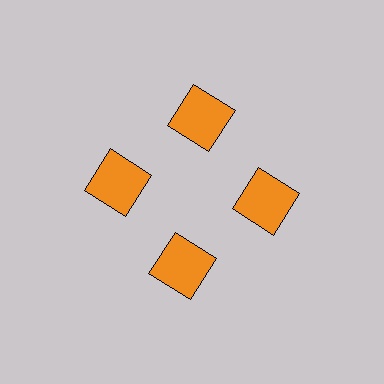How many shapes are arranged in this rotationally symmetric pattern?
There are 4 shapes, arranged in 4 groups of 1.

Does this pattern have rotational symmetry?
Yes, this pattern has 4-fold rotational symmetry. It looks the same after rotating 90 degrees around the center.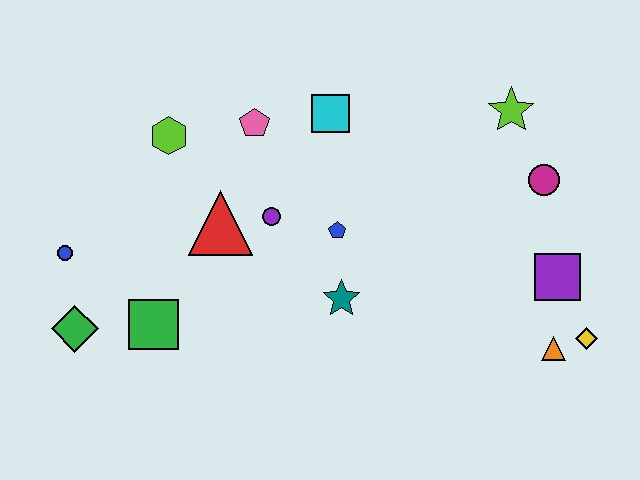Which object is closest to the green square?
The green diamond is closest to the green square.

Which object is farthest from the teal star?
The blue circle is farthest from the teal star.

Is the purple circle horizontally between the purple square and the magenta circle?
No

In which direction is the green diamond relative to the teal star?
The green diamond is to the left of the teal star.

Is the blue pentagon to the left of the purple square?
Yes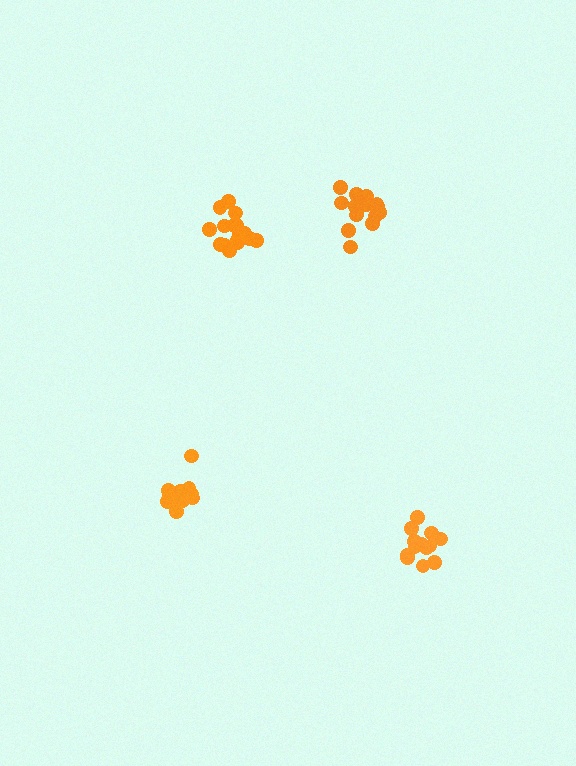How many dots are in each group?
Group 1: 16 dots, Group 2: 16 dots, Group 3: 13 dots, Group 4: 13 dots (58 total).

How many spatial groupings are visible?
There are 4 spatial groupings.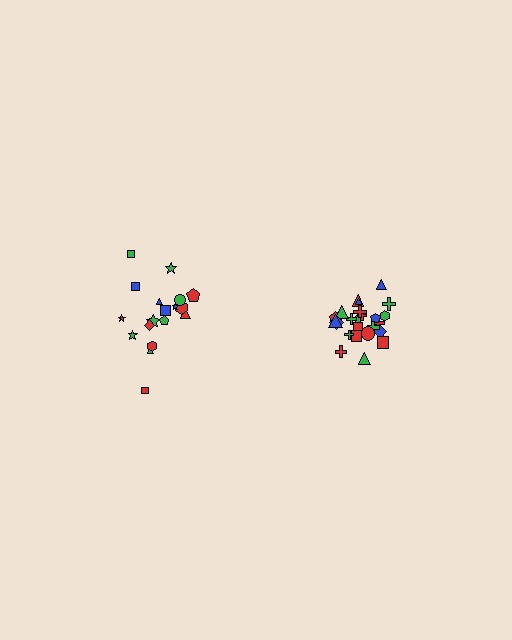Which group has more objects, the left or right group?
The right group.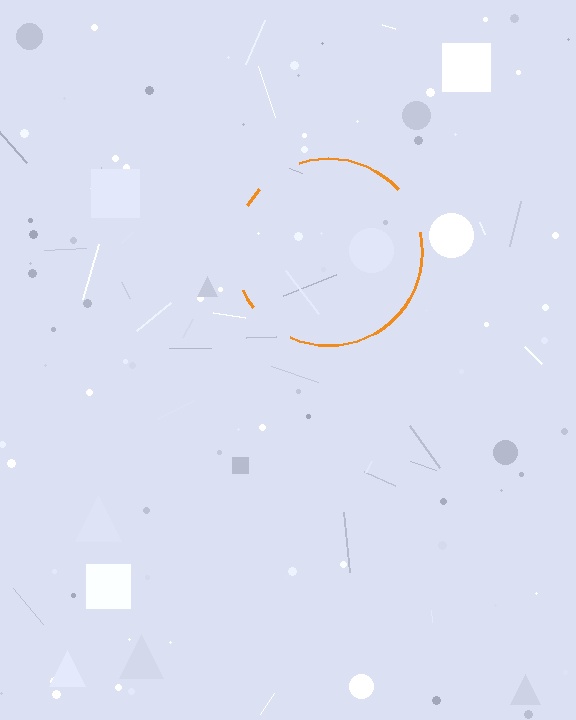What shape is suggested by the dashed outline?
The dashed outline suggests a circle.